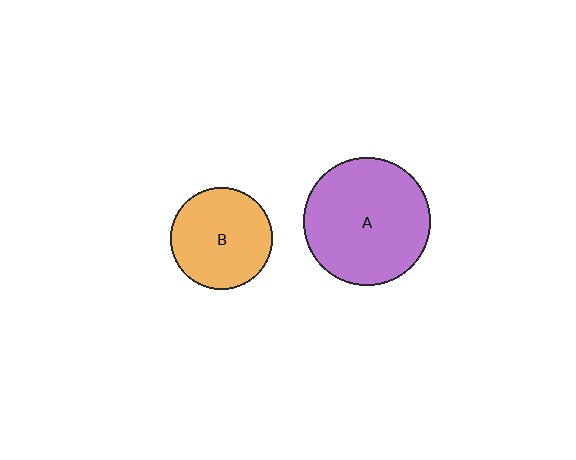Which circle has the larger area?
Circle A (purple).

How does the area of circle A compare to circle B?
Approximately 1.6 times.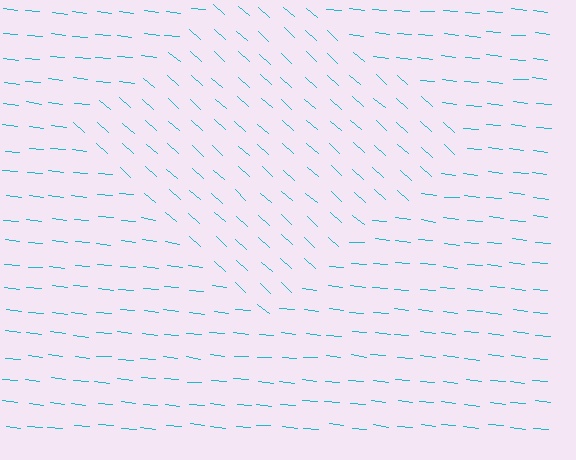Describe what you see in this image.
The image is filled with small cyan line segments. A diamond region in the image has lines oriented differently from the surrounding lines, creating a visible texture boundary.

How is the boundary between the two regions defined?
The boundary is defined purely by a change in line orientation (approximately 36 degrees difference). All lines are the same color and thickness.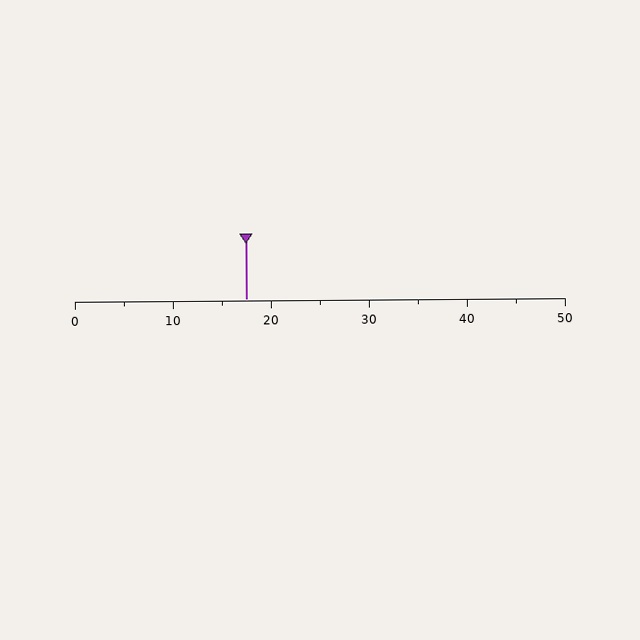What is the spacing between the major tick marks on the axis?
The major ticks are spaced 10 apart.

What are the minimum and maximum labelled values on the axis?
The axis runs from 0 to 50.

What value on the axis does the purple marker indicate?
The marker indicates approximately 17.5.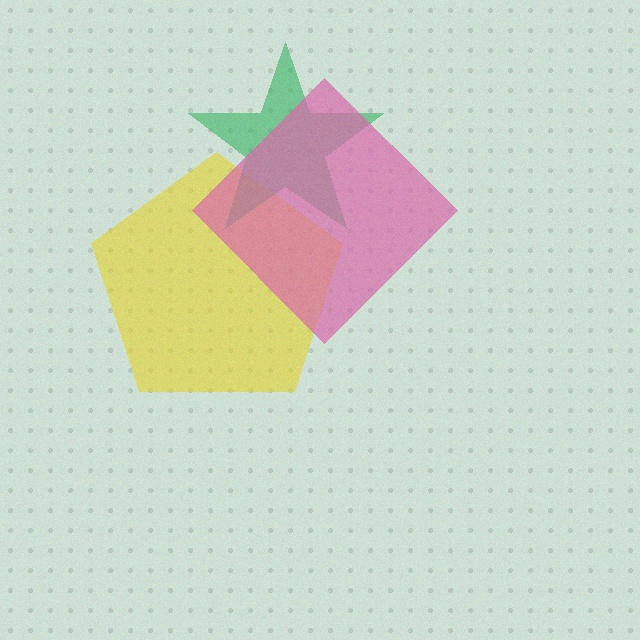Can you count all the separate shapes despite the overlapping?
Yes, there are 3 separate shapes.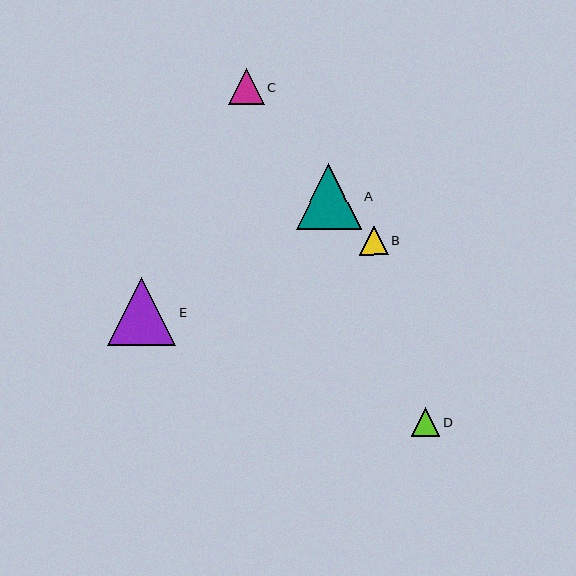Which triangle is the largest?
Triangle E is the largest with a size of approximately 68 pixels.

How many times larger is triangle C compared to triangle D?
Triangle C is approximately 1.2 times the size of triangle D.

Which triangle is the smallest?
Triangle D is the smallest with a size of approximately 29 pixels.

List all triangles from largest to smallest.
From largest to smallest: E, A, C, B, D.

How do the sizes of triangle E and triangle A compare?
Triangle E and triangle A are approximately the same size.